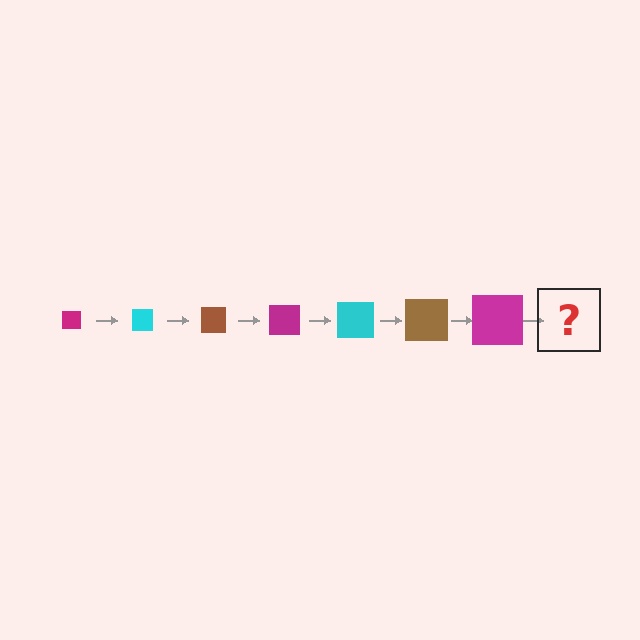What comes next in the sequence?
The next element should be a cyan square, larger than the previous one.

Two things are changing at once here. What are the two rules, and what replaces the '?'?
The two rules are that the square grows larger each step and the color cycles through magenta, cyan, and brown. The '?' should be a cyan square, larger than the previous one.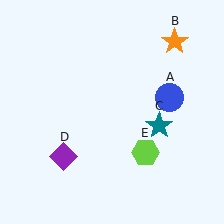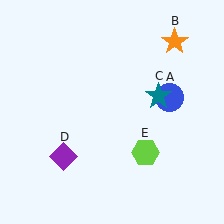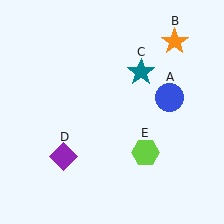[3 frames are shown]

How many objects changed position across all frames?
1 object changed position: teal star (object C).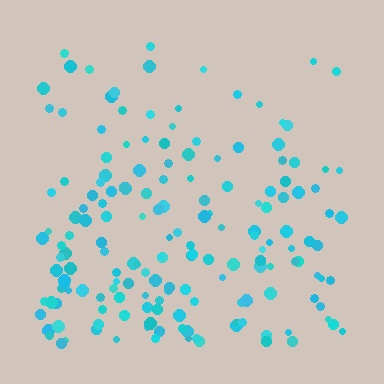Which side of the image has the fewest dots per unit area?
The top.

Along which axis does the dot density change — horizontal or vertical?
Vertical.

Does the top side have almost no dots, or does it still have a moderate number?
Still a moderate number, just noticeably fewer than the bottom.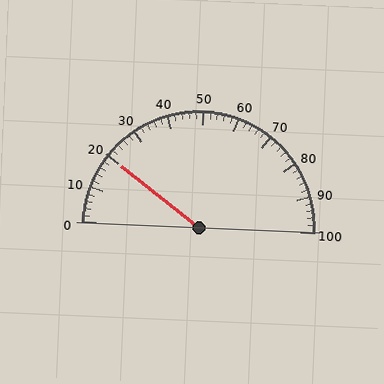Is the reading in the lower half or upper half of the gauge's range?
The reading is in the lower half of the range (0 to 100).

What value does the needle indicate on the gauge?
The needle indicates approximately 20.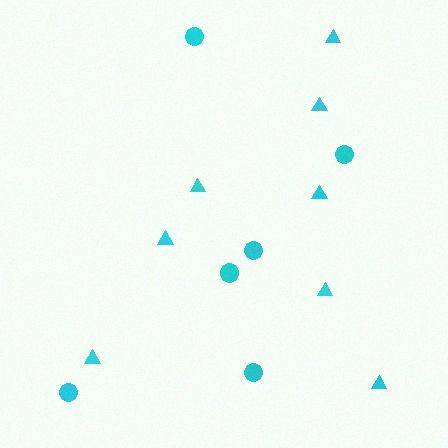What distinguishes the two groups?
There are 2 groups: one group of triangles (8) and one group of circles (6).